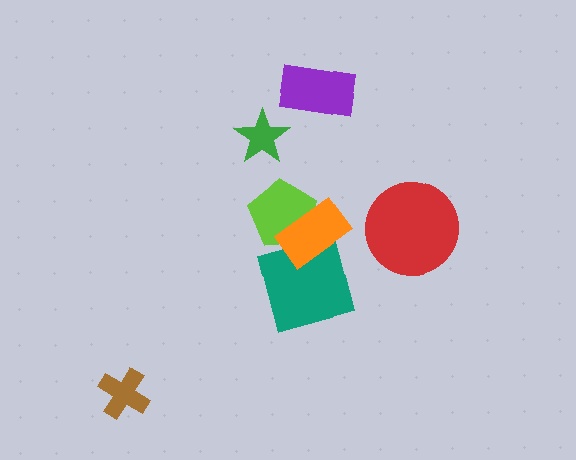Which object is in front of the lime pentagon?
The orange rectangle is in front of the lime pentagon.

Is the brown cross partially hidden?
No, no other shape covers it.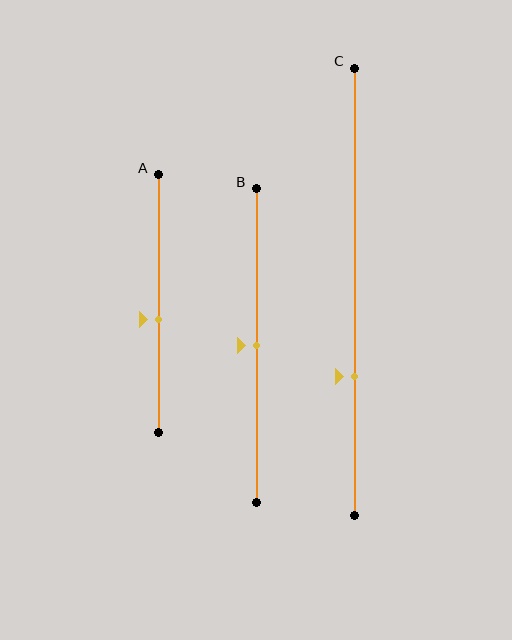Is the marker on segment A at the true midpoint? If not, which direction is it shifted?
No, the marker on segment A is shifted downward by about 6% of the segment length.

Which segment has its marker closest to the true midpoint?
Segment B has its marker closest to the true midpoint.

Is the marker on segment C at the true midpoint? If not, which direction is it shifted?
No, the marker on segment C is shifted downward by about 19% of the segment length.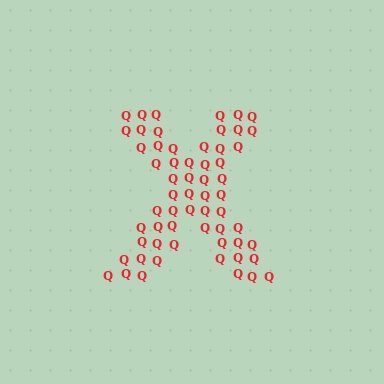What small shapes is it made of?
It is made of small letter Q's.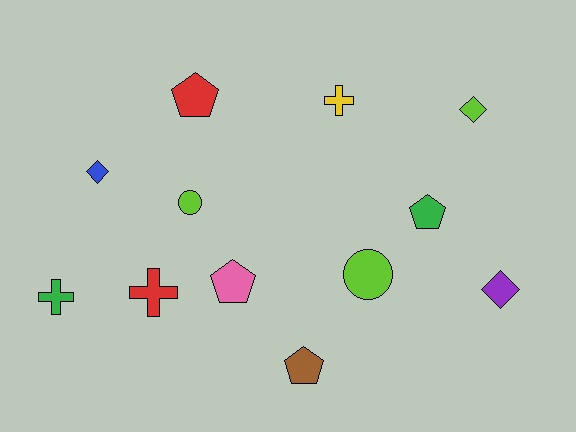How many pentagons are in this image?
There are 4 pentagons.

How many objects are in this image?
There are 12 objects.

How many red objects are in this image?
There are 2 red objects.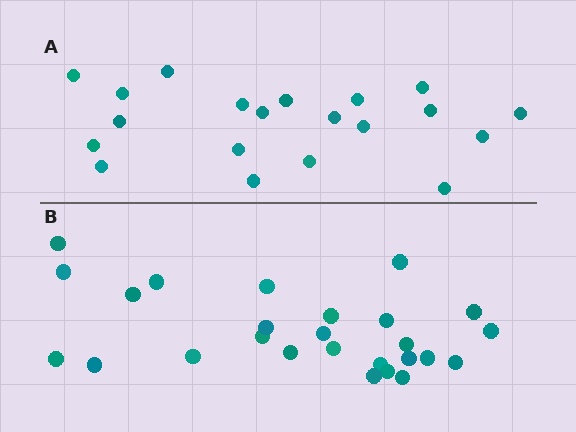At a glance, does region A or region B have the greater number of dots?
Region B (the bottom region) has more dots.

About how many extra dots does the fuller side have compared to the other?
Region B has about 6 more dots than region A.